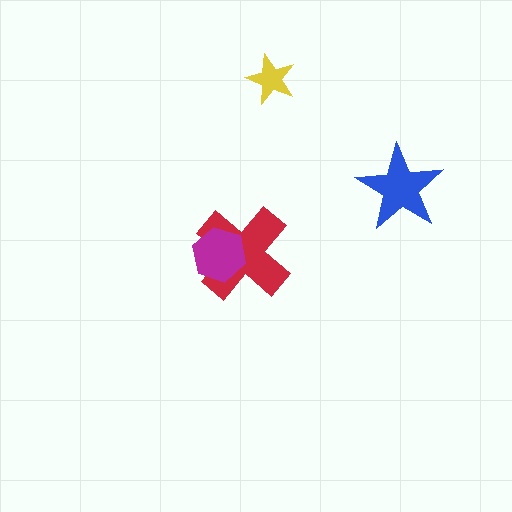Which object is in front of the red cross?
The magenta hexagon is in front of the red cross.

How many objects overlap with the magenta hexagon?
1 object overlaps with the magenta hexagon.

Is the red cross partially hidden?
Yes, it is partially covered by another shape.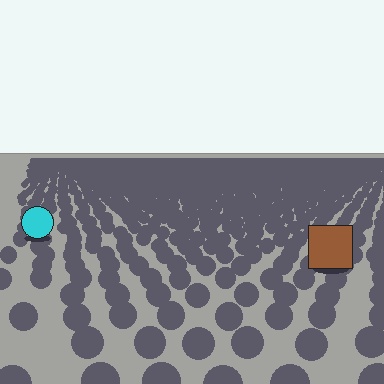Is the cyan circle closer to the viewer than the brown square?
No. The brown square is closer — you can tell from the texture gradient: the ground texture is coarser near it.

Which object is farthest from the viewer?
The cyan circle is farthest from the viewer. It appears smaller and the ground texture around it is denser.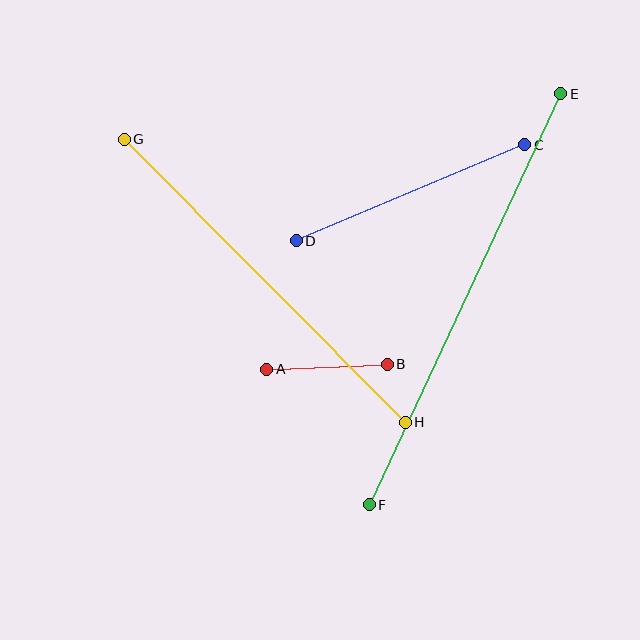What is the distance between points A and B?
The distance is approximately 121 pixels.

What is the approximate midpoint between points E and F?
The midpoint is at approximately (465, 299) pixels.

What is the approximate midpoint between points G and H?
The midpoint is at approximately (265, 281) pixels.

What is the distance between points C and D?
The distance is approximately 248 pixels.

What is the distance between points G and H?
The distance is approximately 399 pixels.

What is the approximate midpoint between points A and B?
The midpoint is at approximately (327, 367) pixels.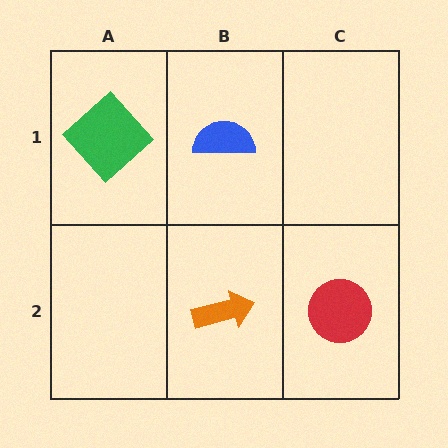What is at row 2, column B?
An orange arrow.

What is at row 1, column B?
A blue semicircle.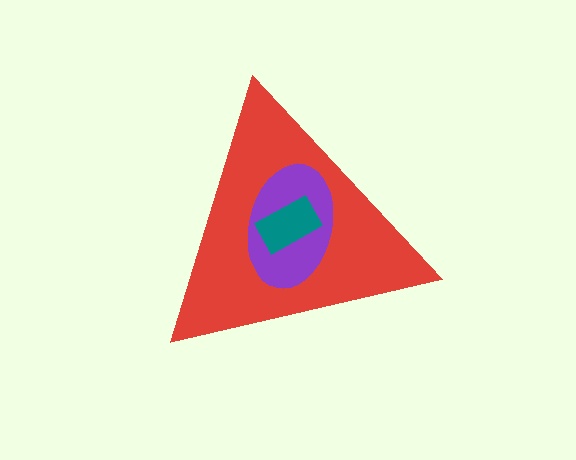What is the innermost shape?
The teal rectangle.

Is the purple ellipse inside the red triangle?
Yes.